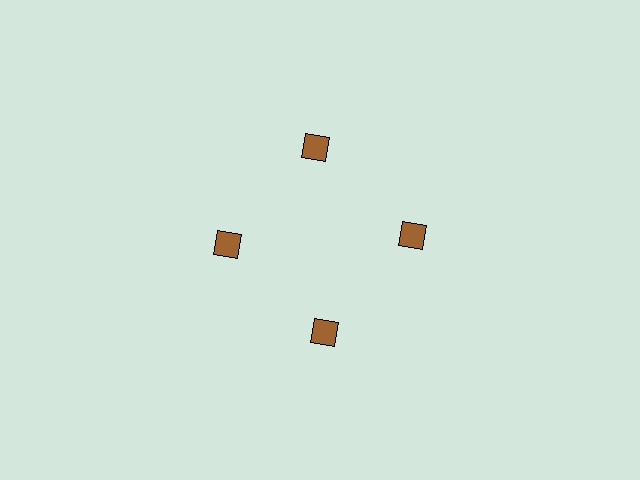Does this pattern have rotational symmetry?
Yes, this pattern has 4-fold rotational symmetry. It looks the same after rotating 90 degrees around the center.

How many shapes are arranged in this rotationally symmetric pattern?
There are 4 shapes, arranged in 4 groups of 1.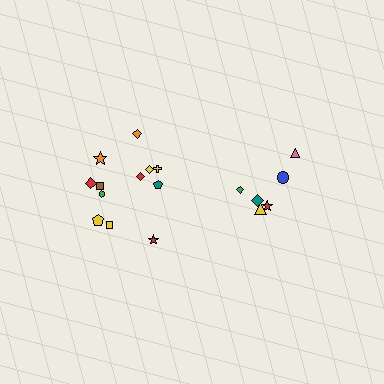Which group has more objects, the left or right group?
The left group.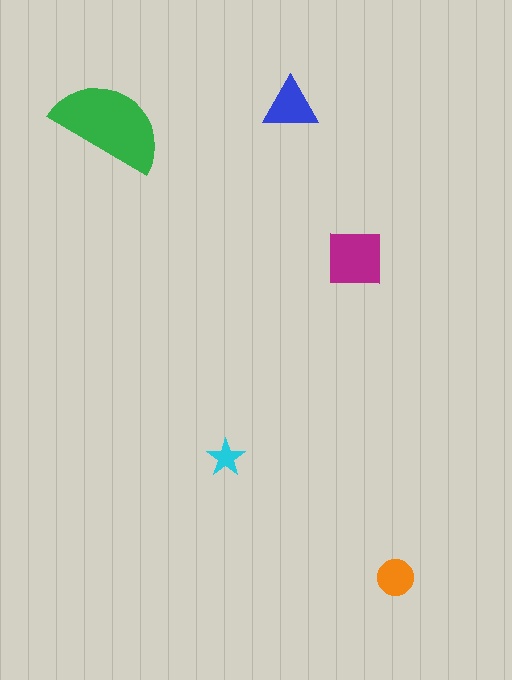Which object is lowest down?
The orange circle is bottommost.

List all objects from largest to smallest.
The green semicircle, the magenta square, the blue triangle, the orange circle, the cyan star.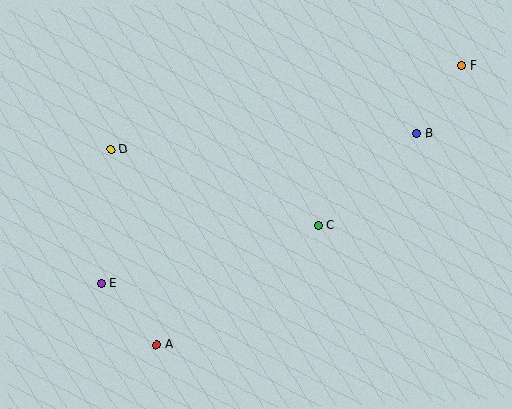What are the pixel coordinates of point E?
Point E is at (102, 284).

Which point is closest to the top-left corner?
Point D is closest to the top-left corner.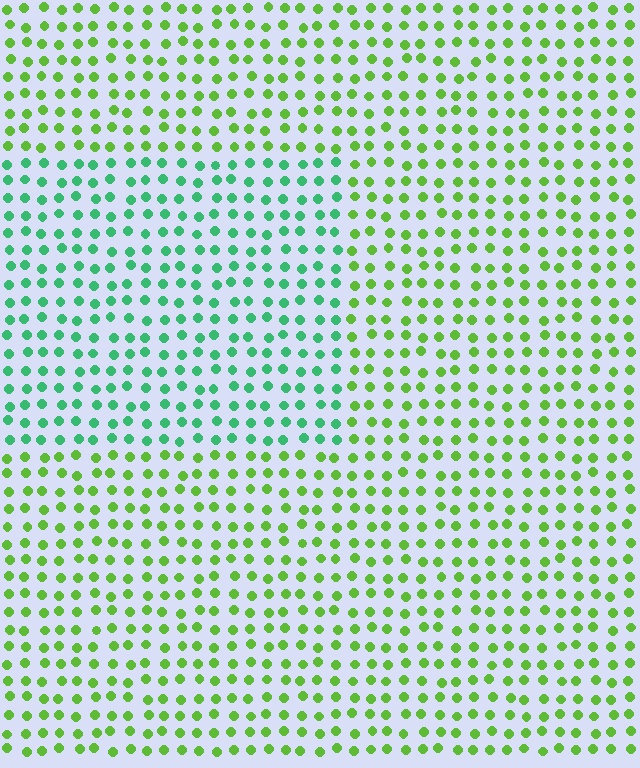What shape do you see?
I see a rectangle.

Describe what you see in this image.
The image is filled with small lime elements in a uniform arrangement. A rectangle-shaped region is visible where the elements are tinted to a slightly different hue, forming a subtle color boundary.